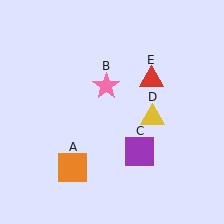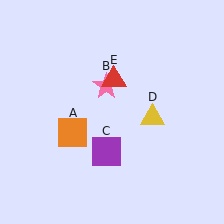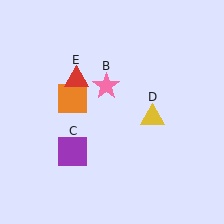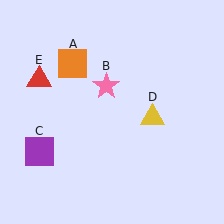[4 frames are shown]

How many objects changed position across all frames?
3 objects changed position: orange square (object A), purple square (object C), red triangle (object E).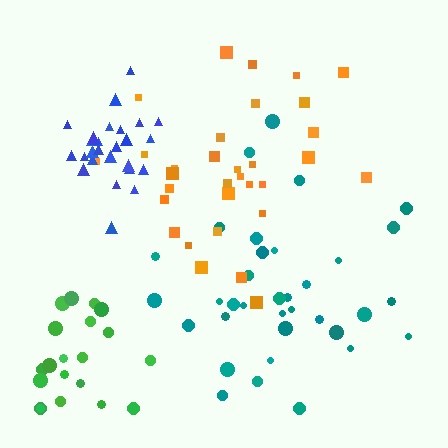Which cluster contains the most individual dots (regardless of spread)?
Teal (35).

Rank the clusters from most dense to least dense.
blue, green, teal, orange.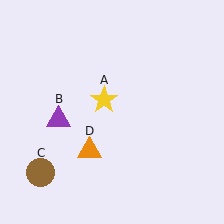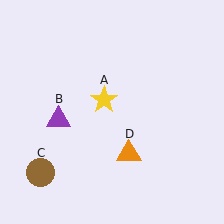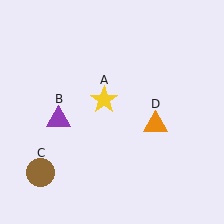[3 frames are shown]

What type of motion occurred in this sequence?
The orange triangle (object D) rotated counterclockwise around the center of the scene.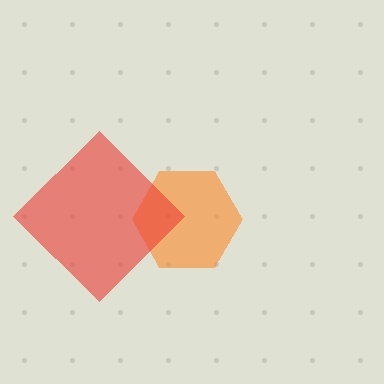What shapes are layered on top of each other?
The layered shapes are: an orange hexagon, a red diamond.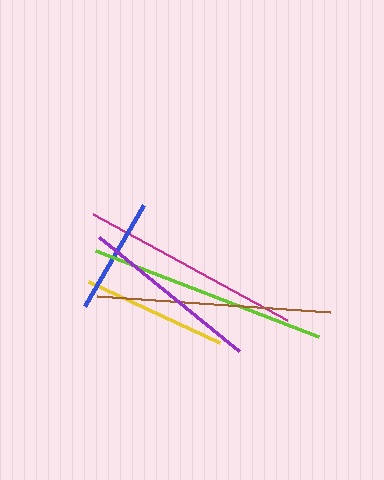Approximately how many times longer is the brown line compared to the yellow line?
The brown line is approximately 1.6 times the length of the yellow line.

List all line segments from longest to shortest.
From longest to shortest: lime, brown, magenta, purple, yellow, blue.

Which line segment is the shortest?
The blue line is the shortest at approximately 116 pixels.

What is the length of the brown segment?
The brown segment is approximately 234 pixels long.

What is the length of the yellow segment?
The yellow segment is approximately 144 pixels long.